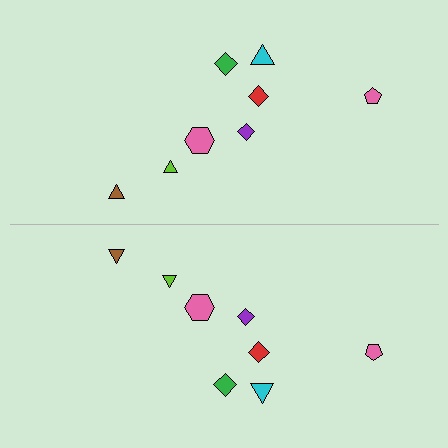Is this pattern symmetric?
Yes, this pattern has bilateral (reflection) symmetry.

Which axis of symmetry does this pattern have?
The pattern has a horizontal axis of symmetry running through the center of the image.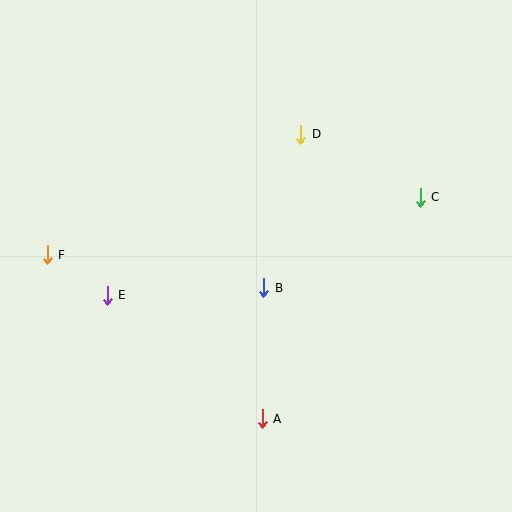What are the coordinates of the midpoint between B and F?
The midpoint between B and F is at (156, 271).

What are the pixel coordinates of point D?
Point D is at (301, 134).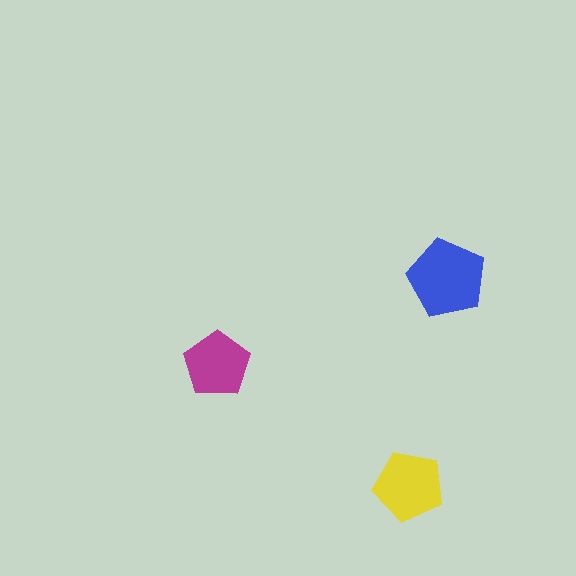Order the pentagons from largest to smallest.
the blue one, the yellow one, the magenta one.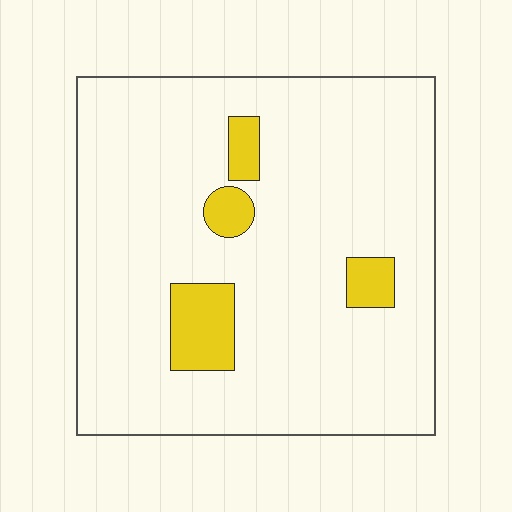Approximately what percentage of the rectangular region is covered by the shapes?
Approximately 10%.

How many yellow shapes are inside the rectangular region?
4.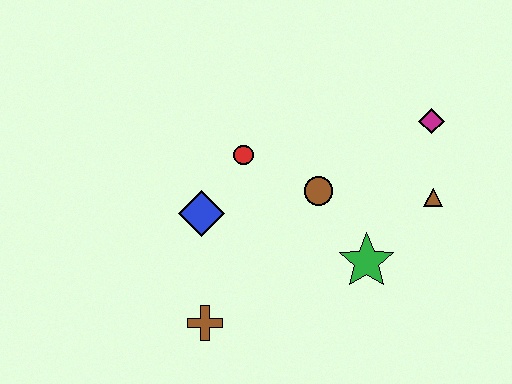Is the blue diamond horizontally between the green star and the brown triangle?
No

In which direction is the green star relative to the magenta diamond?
The green star is below the magenta diamond.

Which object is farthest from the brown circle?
The brown cross is farthest from the brown circle.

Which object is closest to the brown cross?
The blue diamond is closest to the brown cross.